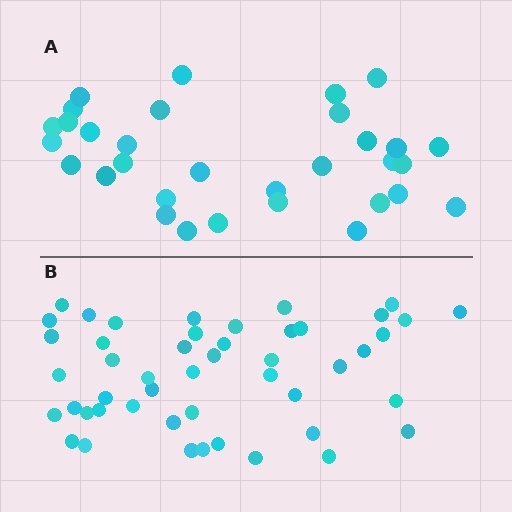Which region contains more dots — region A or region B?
Region B (the bottom region) has more dots.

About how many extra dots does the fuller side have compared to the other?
Region B has approximately 15 more dots than region A.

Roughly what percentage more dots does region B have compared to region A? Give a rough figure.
About 50% more.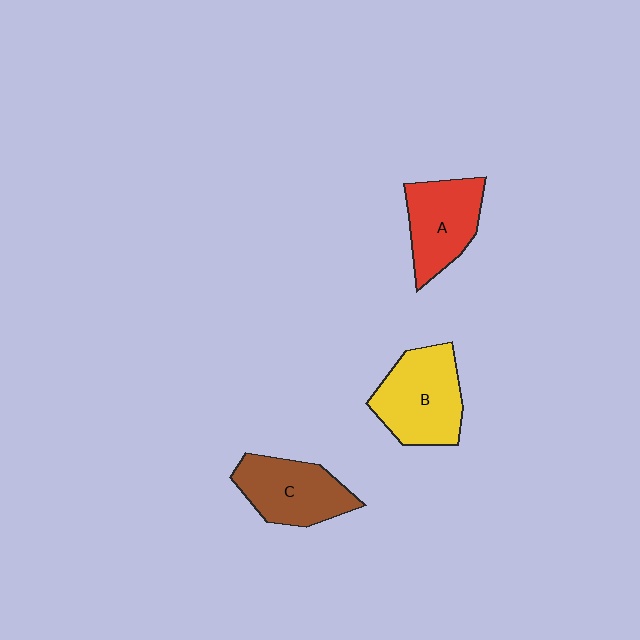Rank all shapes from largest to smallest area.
From largest to smallest: B (yellow), C (brown), A (red).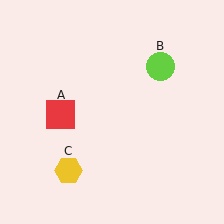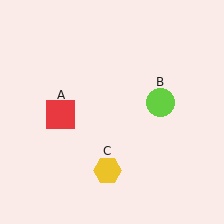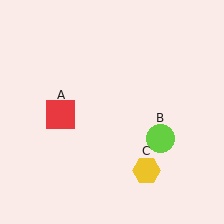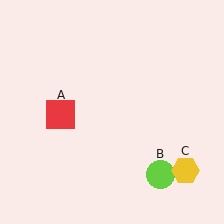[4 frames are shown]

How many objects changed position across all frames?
2 objects changed position: lime circle (object B), yellow hexagon (object C).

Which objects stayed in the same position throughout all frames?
Red square (object A) remained stationary.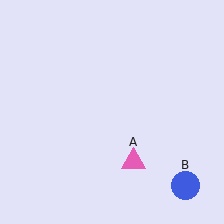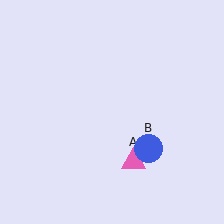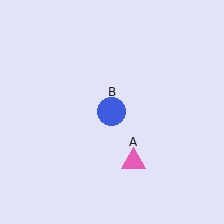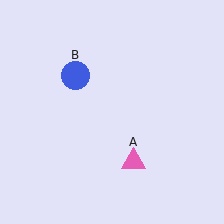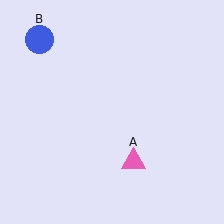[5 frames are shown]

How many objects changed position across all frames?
1 object changed position: blue circle (object B).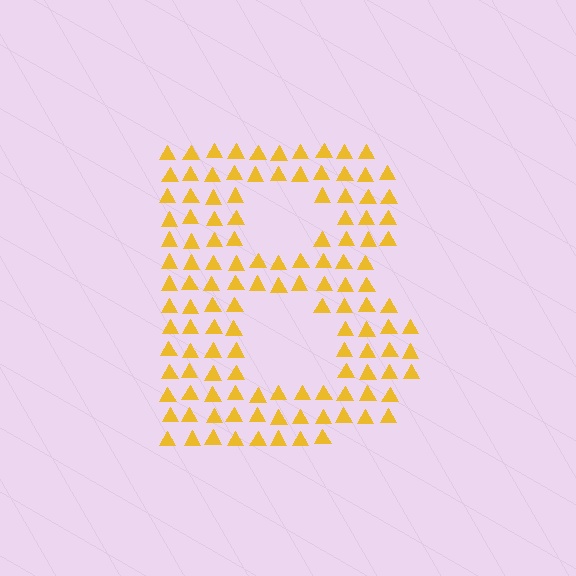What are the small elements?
The small elements are triangles.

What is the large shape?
The large shape is the letter B.